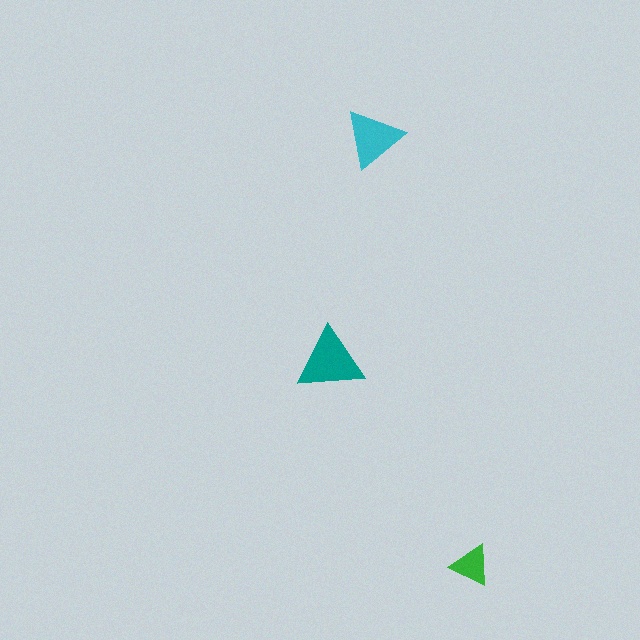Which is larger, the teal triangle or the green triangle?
The teal one.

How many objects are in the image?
There are 3 objects in the image.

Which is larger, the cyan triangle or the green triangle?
The cyan one.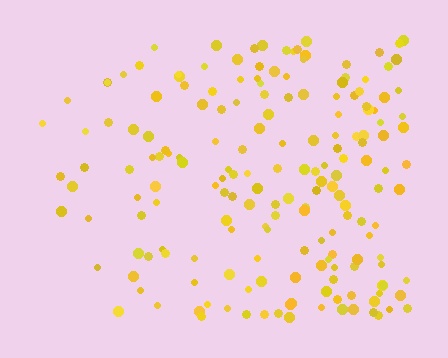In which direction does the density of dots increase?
From left to right, with the right side densest.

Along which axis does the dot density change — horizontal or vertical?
Horizontal.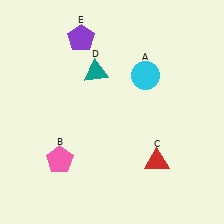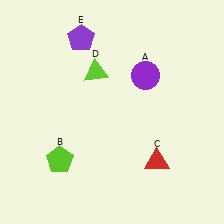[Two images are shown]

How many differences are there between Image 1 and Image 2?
There are 3 differences between the two images.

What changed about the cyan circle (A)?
In Image 1, A is cyan. In Image 2, it changed to purple.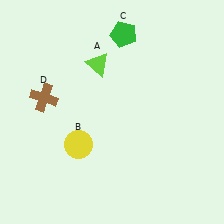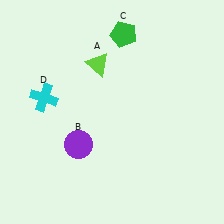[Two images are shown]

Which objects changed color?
B changed from yellow to purple. D changed from brown to cyan.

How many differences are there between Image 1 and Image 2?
There are 2 differences between the two images.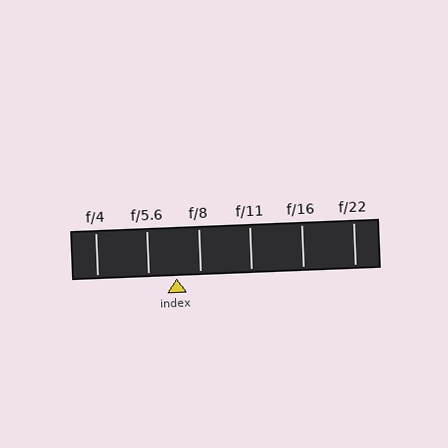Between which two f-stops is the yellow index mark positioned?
The index mark is between f/5.6 and f/8.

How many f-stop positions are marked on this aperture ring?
There are 6 f-stop positions marked.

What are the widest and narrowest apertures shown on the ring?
The widest aperture shown is f/4 and the narrowest is f/22.